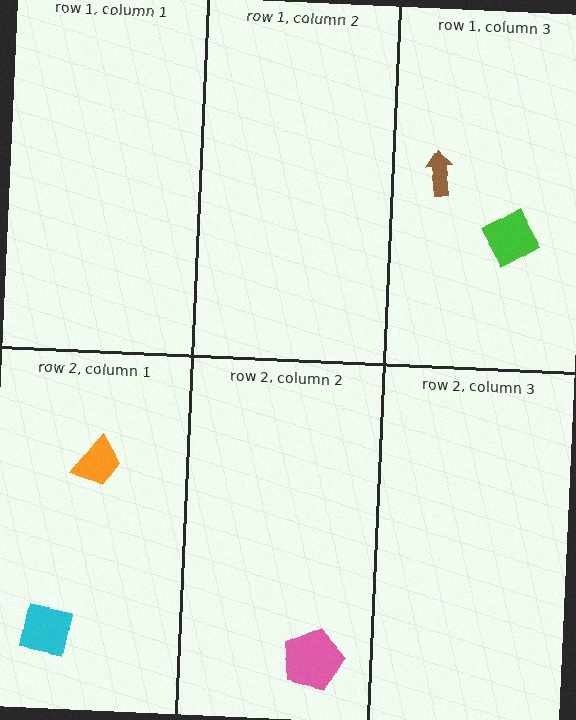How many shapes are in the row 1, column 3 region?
2.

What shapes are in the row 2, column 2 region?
The pink pentagon.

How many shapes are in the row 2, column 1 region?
2.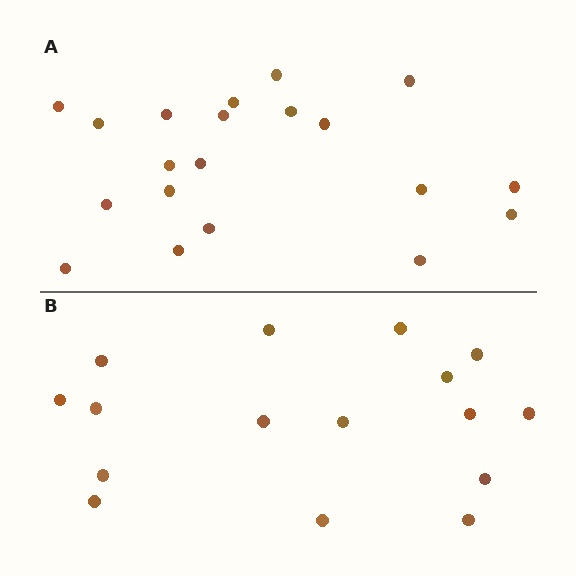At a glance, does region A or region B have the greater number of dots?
Region A (the top region) has more dots.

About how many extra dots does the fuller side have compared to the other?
Region A has about 4 more dots than region B.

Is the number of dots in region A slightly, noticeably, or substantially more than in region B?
Region A has noticeably more, but not dramatically so. The ratio is roughly 1.2 to 1.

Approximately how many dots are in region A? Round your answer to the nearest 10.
About 20 dots.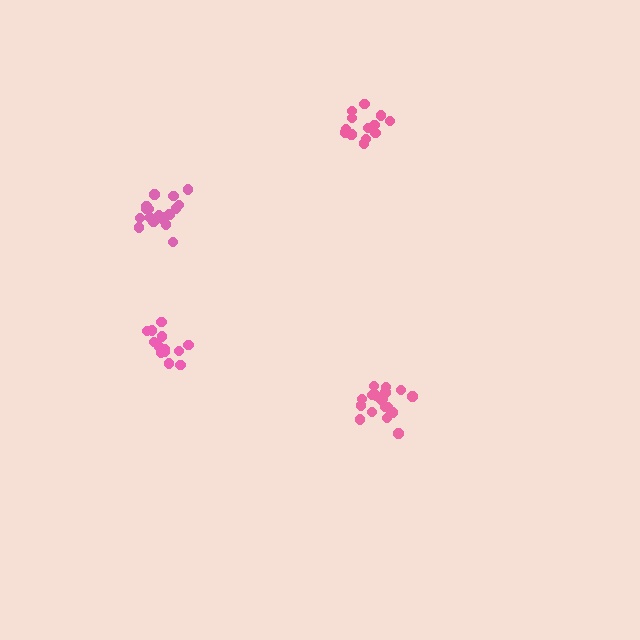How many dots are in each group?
Group 1: 13 dots, Group 2: 18 dots, Group 3: 13 dots, Group 4: 18 dots (62 total).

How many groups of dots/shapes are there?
There are 4 groups.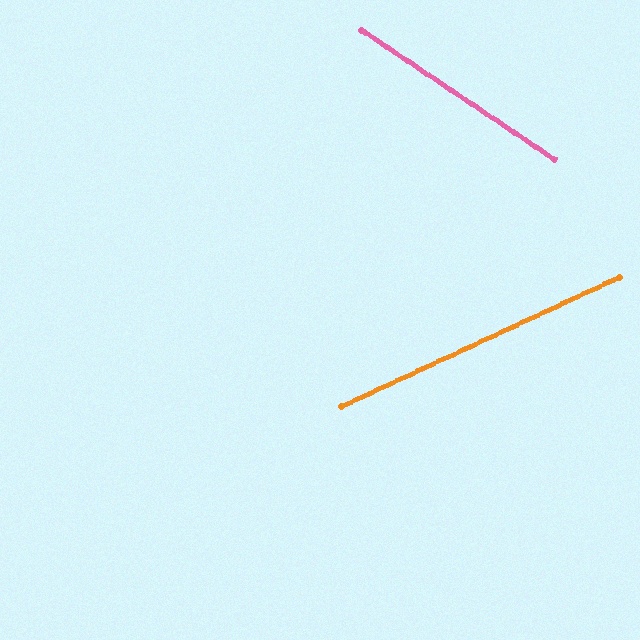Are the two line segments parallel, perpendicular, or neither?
Neither parallel nor perpendicular — they differ by about 59°.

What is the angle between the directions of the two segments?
Approximately 59 degrees.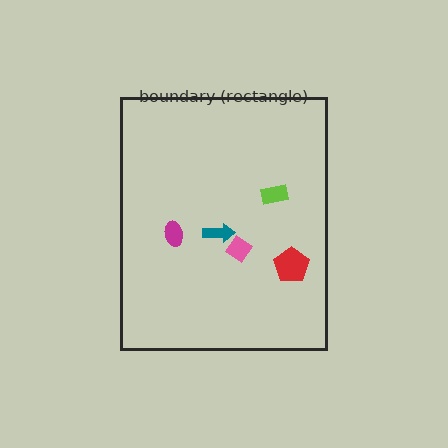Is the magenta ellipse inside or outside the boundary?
Inside.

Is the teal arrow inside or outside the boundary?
Inside.